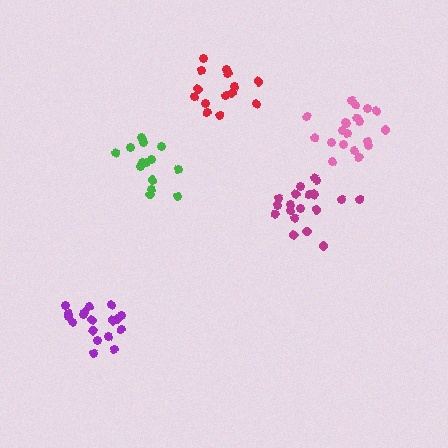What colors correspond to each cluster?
The clusters are colored: red, green, magenta, purple, pink.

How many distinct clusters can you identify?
There are 5 distinct clusters.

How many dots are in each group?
Group 1: 14 dots, Group 2: 15 dots, Group 3: 20 dots, Group 4: 18 dots, Group 5: 20 dots (87 total).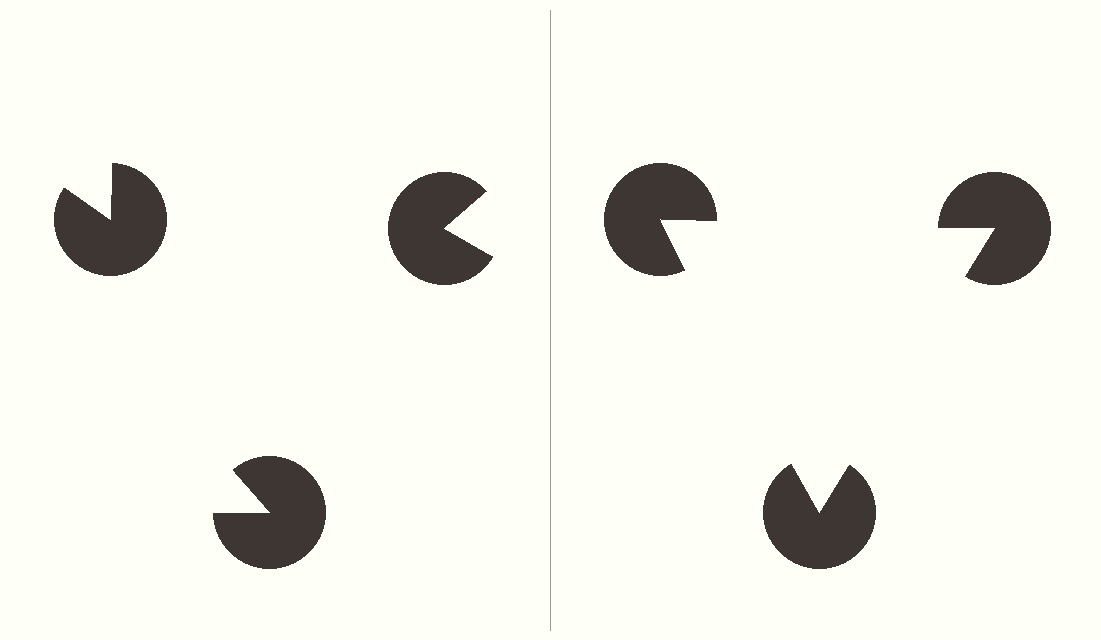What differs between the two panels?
The pac-man discs are positioned identically on both sides; only the wedge orientations differ. On the right they align to a triangle; on the left they are misaligned.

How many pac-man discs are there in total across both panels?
6 — 3 on each side.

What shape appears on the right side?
An illusory triangle.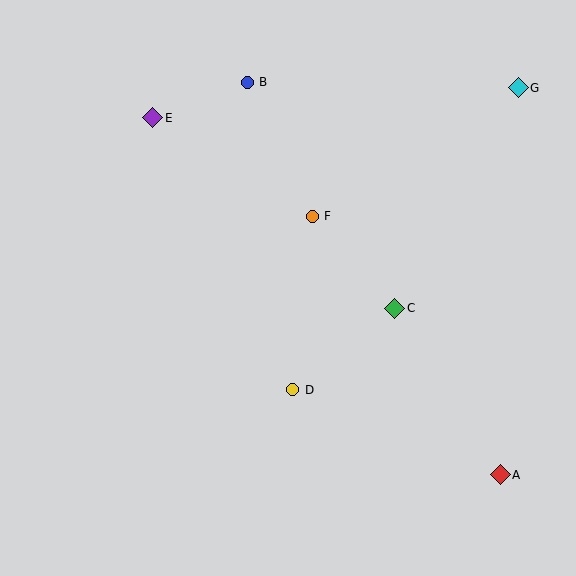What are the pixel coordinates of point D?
Point D is at (293, 390).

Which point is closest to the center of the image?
Point F at (312, 216) is closest to the center.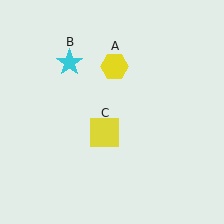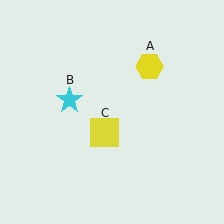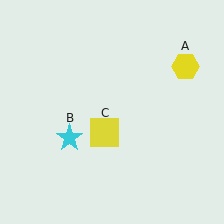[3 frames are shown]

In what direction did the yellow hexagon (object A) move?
The yellow hexagon (object A) moved right.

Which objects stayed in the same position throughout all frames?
Yellow square (object C) remained stationary.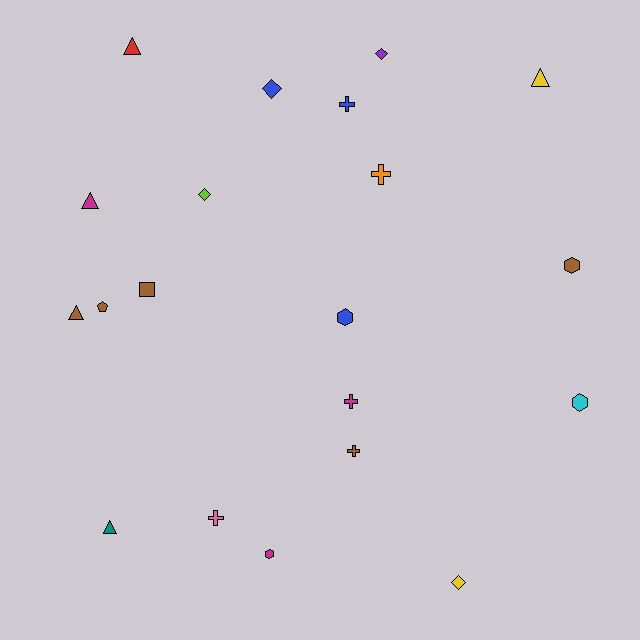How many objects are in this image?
There are 20 objects.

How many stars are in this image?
There are no stars.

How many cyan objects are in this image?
There is 1 cyan object.